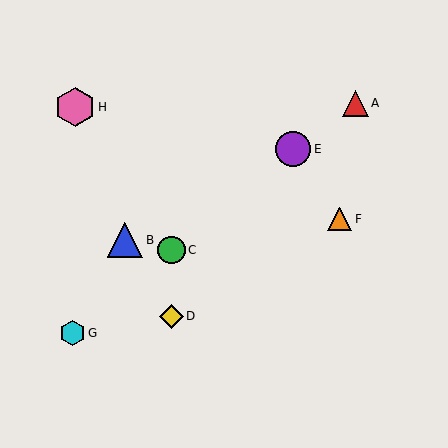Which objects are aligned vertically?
Objects C, D are aligned vertically.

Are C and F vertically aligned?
No, C is at x≈172 and F is at x≈340.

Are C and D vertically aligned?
Yes, both are at x≈172.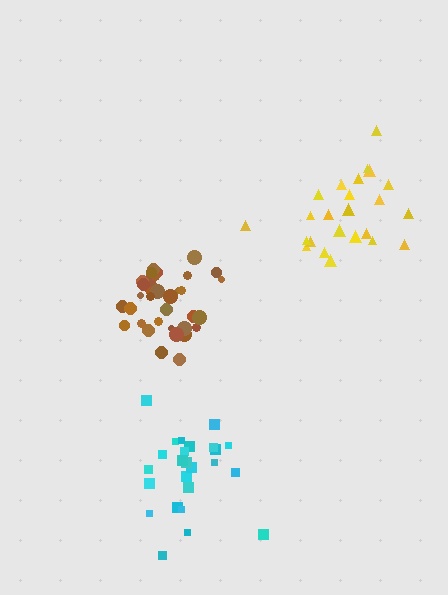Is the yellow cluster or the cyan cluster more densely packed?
Cyan.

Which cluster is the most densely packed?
Brown.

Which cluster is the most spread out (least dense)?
Yellow.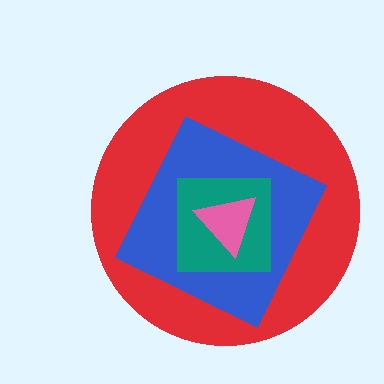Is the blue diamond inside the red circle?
Yes.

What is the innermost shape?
The pink triangle.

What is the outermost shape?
The red circle.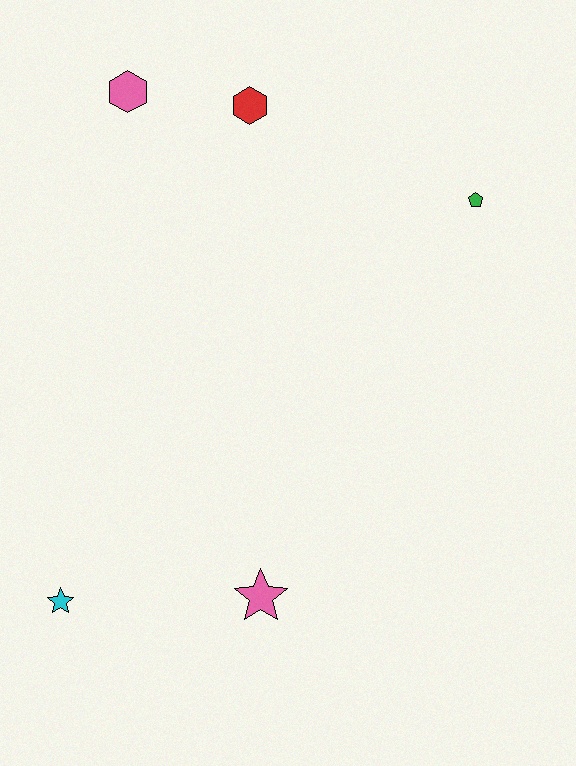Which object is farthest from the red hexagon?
The cyan star is farthest from the red hexagon.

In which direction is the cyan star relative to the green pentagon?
The cyan star is to the left of the green pentagon.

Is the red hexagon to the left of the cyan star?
No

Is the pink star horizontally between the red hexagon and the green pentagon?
Yes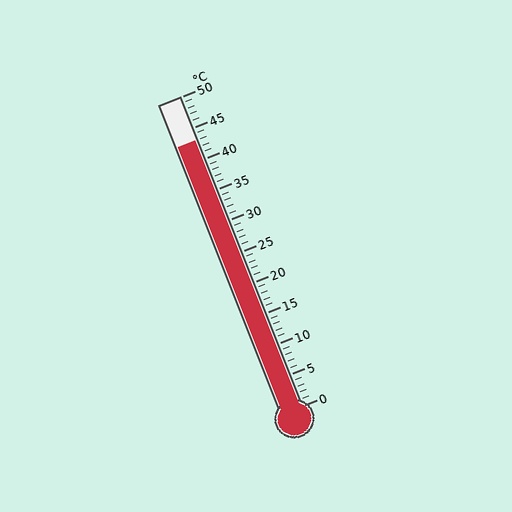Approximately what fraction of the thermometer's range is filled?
The thermometer is filled to approximately 85% of its range.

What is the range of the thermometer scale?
The thermometer scale ranges from 0°C to 50°C.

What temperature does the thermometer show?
The thermometer shows approximately 43°C.